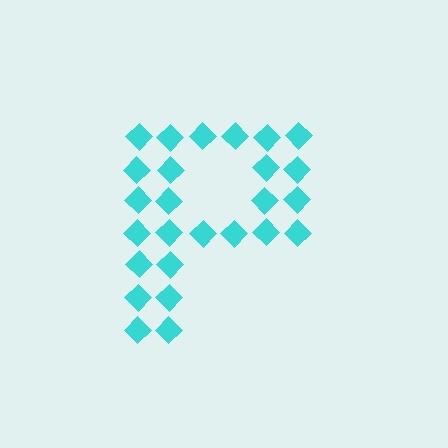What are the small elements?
The small elements are diamonds.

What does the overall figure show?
The overall figure shows the letter P.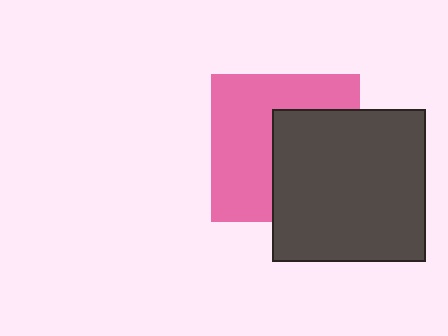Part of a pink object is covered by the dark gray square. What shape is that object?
It is a square.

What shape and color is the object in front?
The object in front is a dark gray square.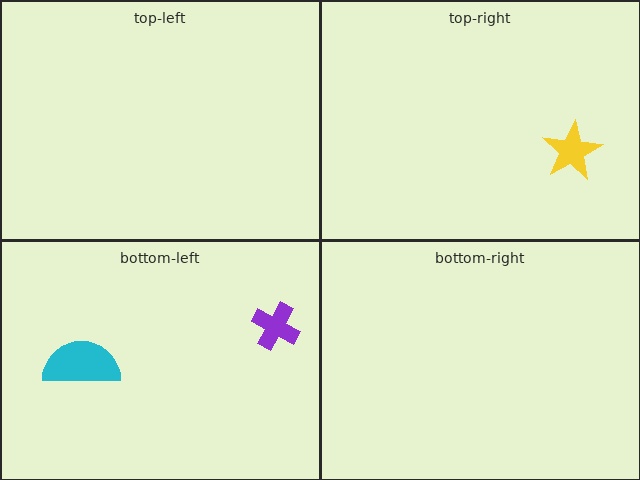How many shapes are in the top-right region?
1.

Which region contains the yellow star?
The top-right region.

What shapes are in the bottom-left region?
The purple cross, the cyan semicircle.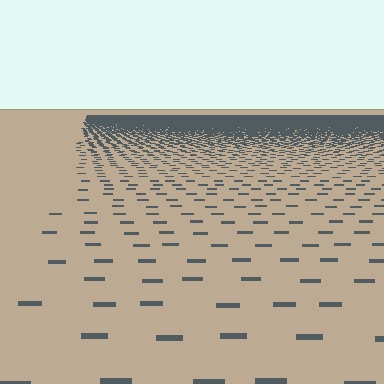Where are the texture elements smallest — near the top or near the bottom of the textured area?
Near the top.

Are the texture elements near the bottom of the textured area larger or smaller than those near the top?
Larger. Near the bottom, elements are closer to the viewer and appear at a bigger on-screen size.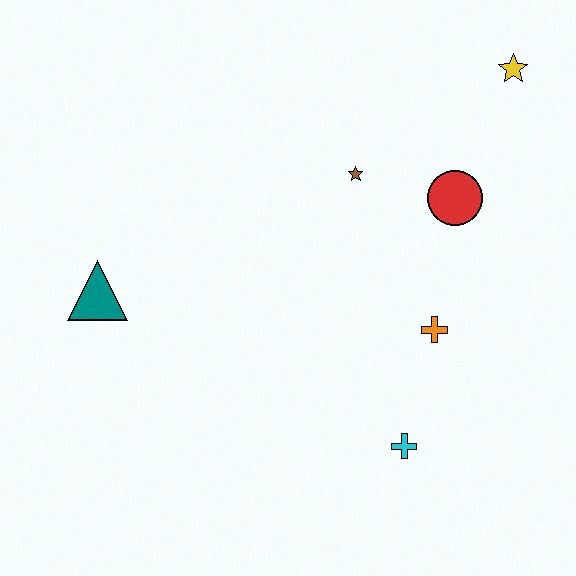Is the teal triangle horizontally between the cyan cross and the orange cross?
No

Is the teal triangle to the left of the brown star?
Yes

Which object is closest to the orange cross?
The cyan cross is closest to the orange cross.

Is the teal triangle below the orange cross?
No